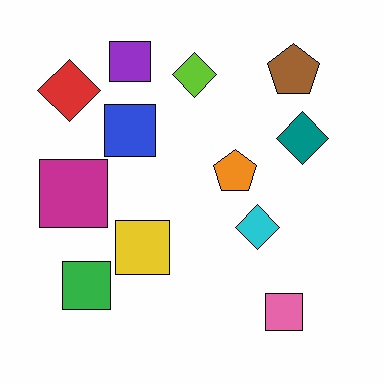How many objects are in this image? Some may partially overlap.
There are 12 objects.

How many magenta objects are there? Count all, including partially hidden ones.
There is 1 magenta object.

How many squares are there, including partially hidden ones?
There are 6 squares.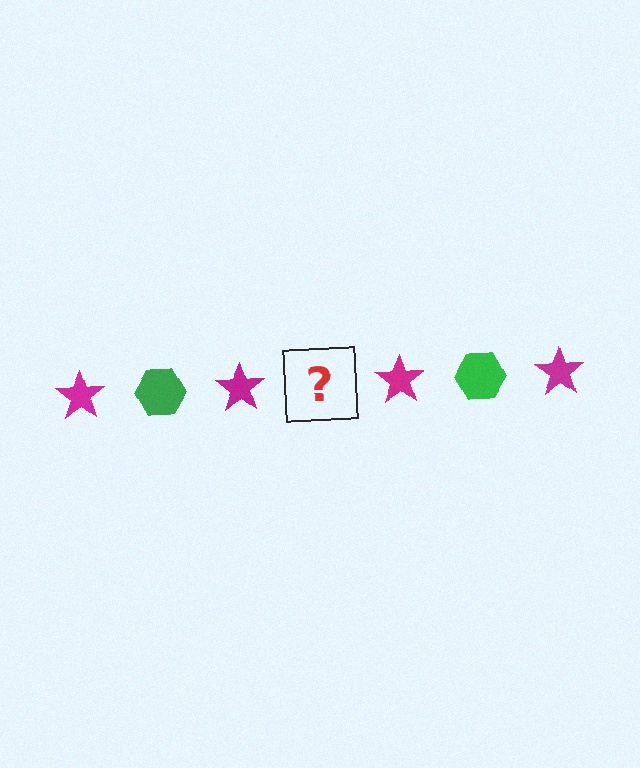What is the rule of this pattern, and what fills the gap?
The rule is that the pattern alternates between magenta star and green hexagon. The gap should be filled with a green hexagon.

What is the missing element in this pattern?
The missing element is a green hexagon.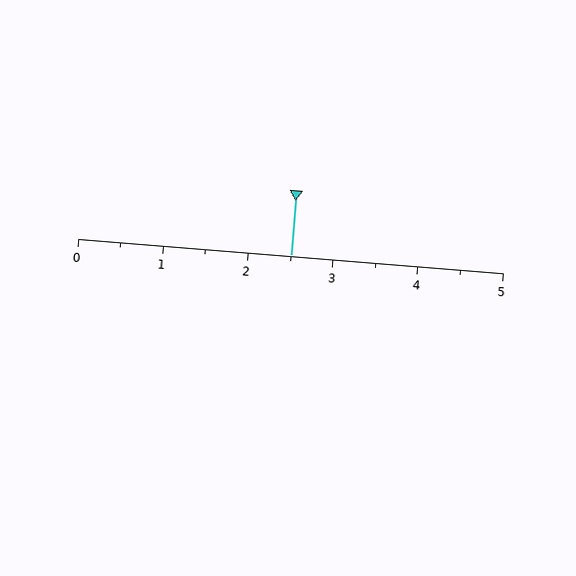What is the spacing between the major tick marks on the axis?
The major ticks are spaced 1 apart.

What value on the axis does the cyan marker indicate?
The marker indicates approximately 2.5.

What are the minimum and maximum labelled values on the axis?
The axis runs from 0 to 5.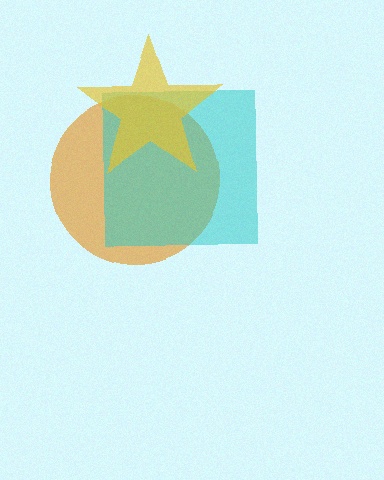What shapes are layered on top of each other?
The layered shapes are: an orange circle, a cyan square, a yellow star.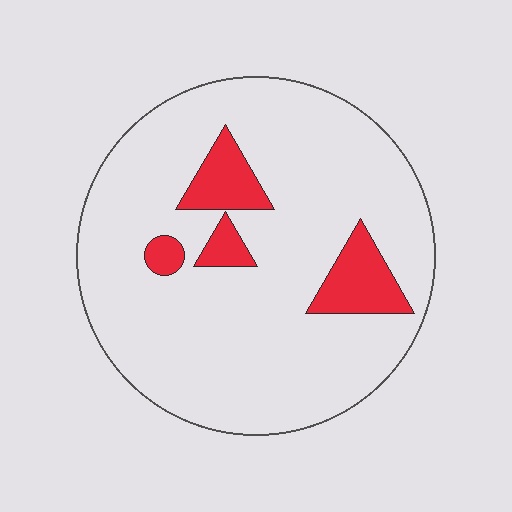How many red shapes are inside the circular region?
4.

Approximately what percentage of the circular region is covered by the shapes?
Approximately 15%.